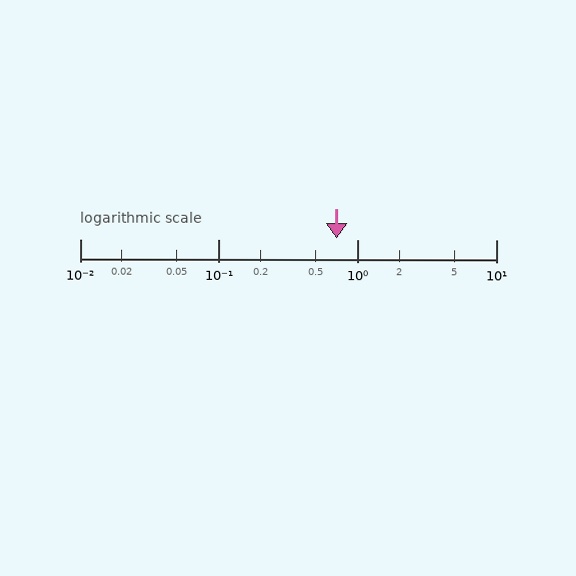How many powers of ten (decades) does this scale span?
The scale spans 3 decades, from 0.01 to 10.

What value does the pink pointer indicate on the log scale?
The pointer indicates approximately 0.71.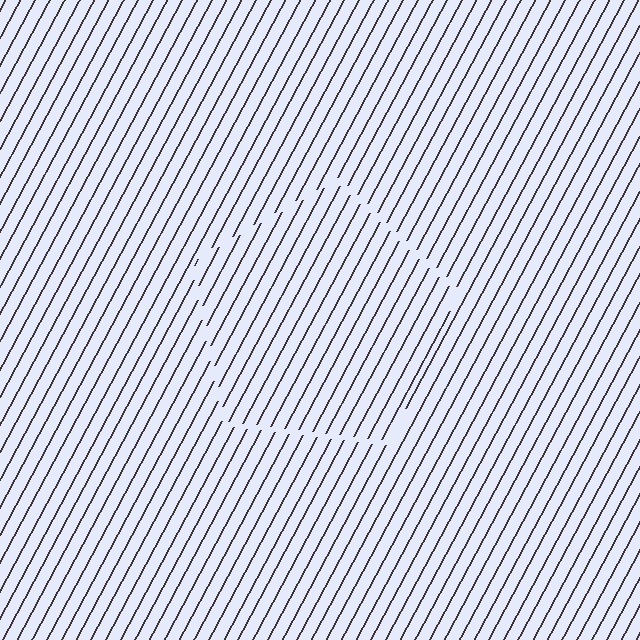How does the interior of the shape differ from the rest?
The interior of the shape contains the same grating, shifted by half a period — the contour is defined by the phase discontinuity where line-ends from the inner and outer gratings abut.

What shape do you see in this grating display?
An illusory pentagon. The interior of the shape contains the same grating, shifted by half a period — the contour is defined by the phase discontinuity where line-ends from the inner and outer gratings abut.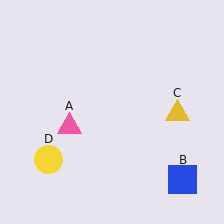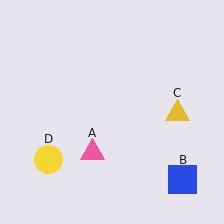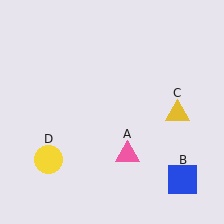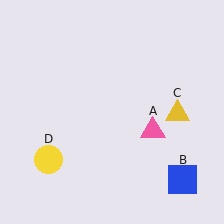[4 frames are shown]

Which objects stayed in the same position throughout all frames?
Blue square (object B) and yellow triangle (object C) and yellow circle (object D) remained stationary.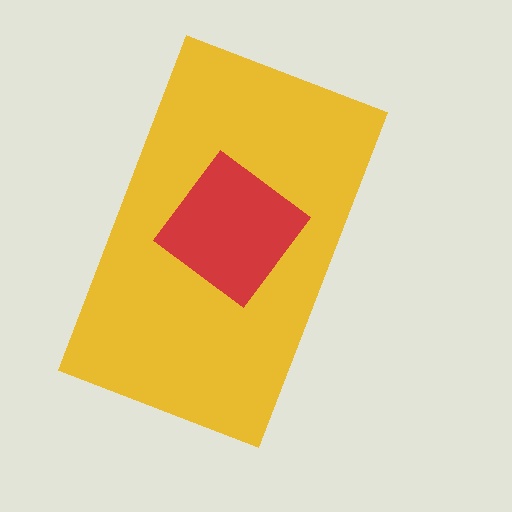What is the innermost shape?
The red diamond.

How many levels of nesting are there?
2.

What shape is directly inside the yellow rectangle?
The red diamond.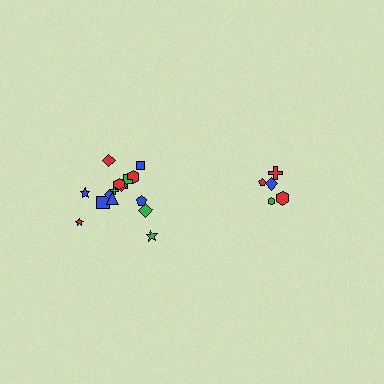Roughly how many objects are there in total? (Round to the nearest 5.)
Roughly 20 objects in total.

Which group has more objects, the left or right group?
The left group.